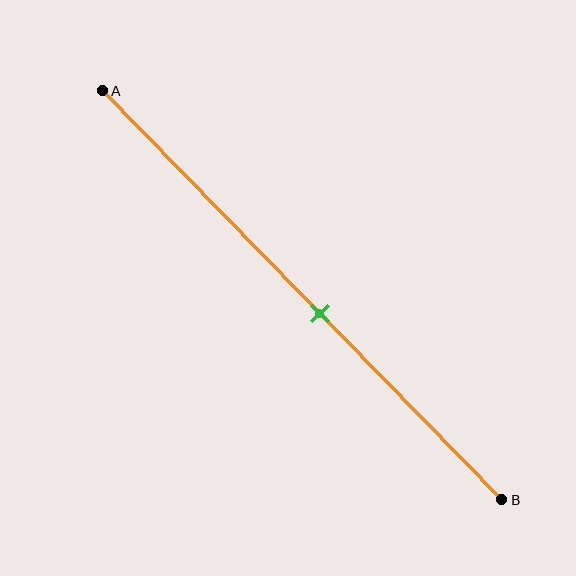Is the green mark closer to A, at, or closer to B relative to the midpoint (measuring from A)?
The green mark is closer to point B than the midpoint of segment AB.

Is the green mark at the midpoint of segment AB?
No, the mark is at about 55% from A, not at the 50% midpoint.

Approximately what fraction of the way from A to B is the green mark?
The green mark is approximately 55% of the way from A to B.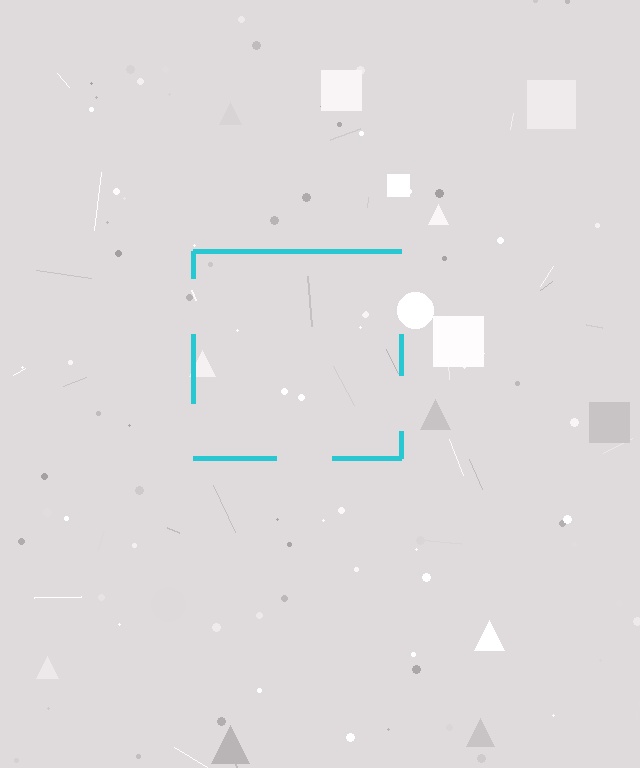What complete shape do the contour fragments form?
The contour fragments form a square.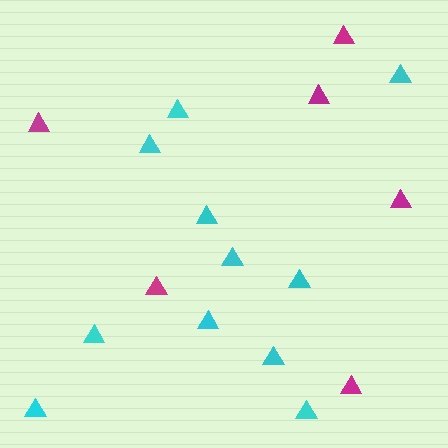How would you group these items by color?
There are 2 groups: one group of cyan triangles (11) and one group of magenta triangles (6).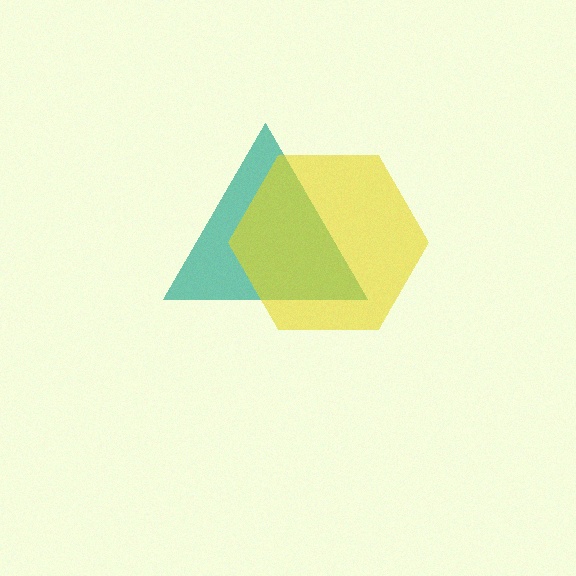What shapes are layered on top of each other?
The layered shapes are: a teal triangle, a yellow hexagon.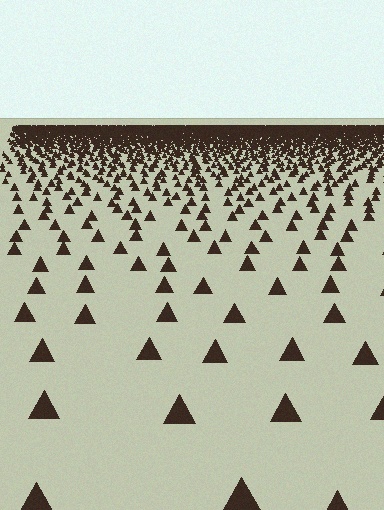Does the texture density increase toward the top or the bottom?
Density increases toward the top.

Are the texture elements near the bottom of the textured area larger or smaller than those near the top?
Larger. Near the bottom, elements are closer to the viewer and appear at a bigger on-screen size.